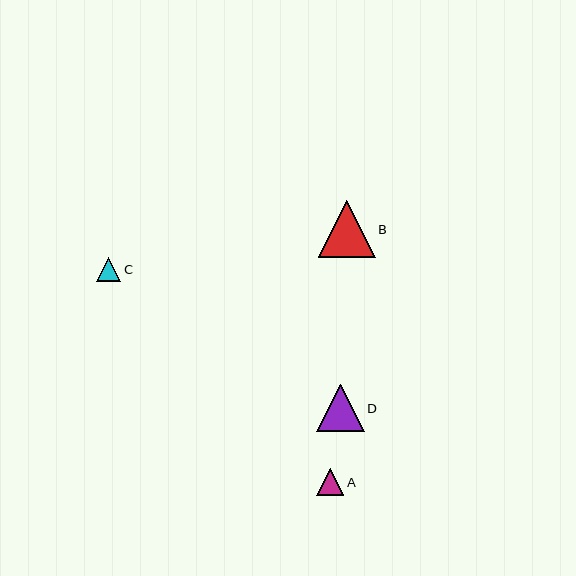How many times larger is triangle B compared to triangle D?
Triangle B is approximately 1.2 times the size of triangle D.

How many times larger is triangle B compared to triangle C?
Triangle B is approximately 2.3 times the size of triangle C.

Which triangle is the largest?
Triangle B is the largest with a size of approximately 56 pixels.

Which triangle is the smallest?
Triangle C is the smallest with a size of approximately 25 pixels.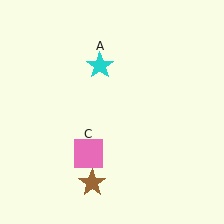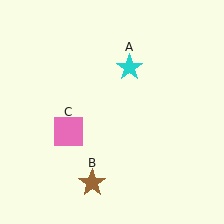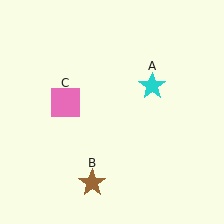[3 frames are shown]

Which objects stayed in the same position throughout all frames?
Brown star (object B) remained stationary.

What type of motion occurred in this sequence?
The cyan star (object A), pink square (object C) rotated clockwise around the center of the scene.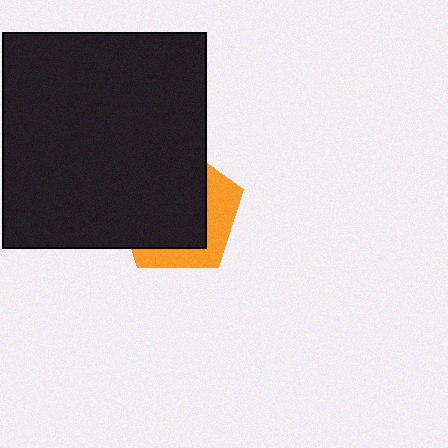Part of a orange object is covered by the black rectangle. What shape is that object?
It is a pentagon.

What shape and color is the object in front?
The object in front is a black rectangle.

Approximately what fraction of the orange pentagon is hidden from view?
Roughly 68% of the orange pentagon is hidden behind the black rectangle.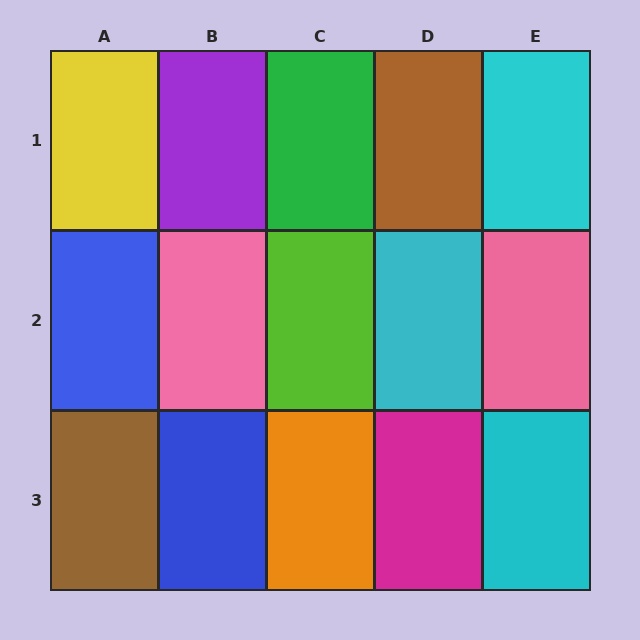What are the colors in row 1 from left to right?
Yellow, purple, green, brown, cyan.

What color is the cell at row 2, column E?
Pink.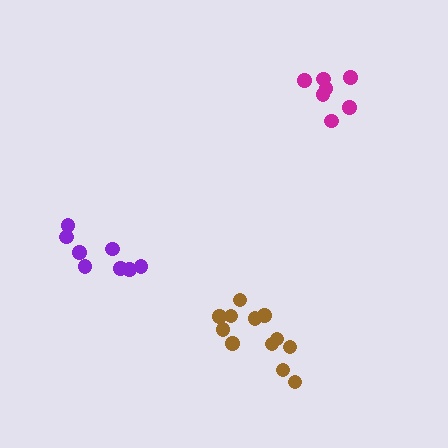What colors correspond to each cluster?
The clusters are colored: brown, purple, magenta.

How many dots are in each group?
Group 1: 12 dots, Group 2: 8 dots, Group 3: 7 dots (27 total).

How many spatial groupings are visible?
There are 3 spatial groupings.